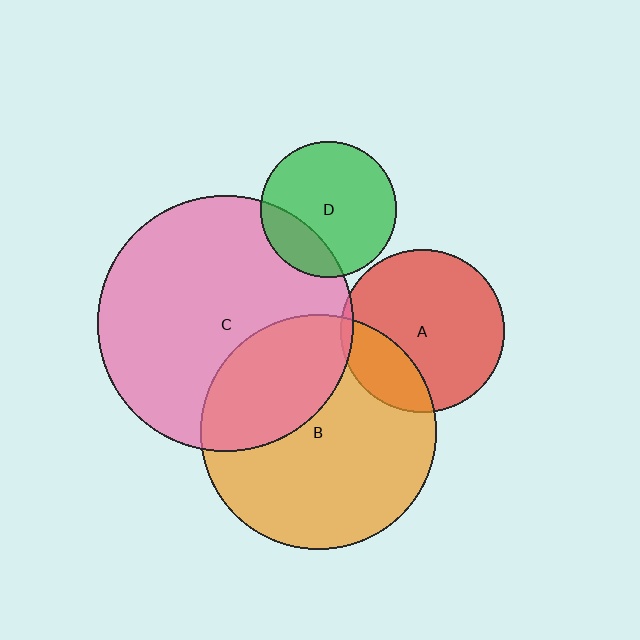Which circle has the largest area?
Circle C (pink).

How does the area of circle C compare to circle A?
Approximately 2.5 times.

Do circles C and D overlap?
Yes.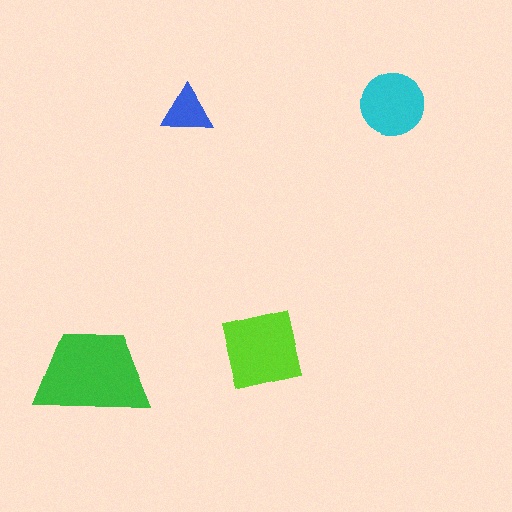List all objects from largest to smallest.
The green trapezoid, the lime square, the cyan circle, the blue triangle.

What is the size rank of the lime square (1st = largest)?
2nd.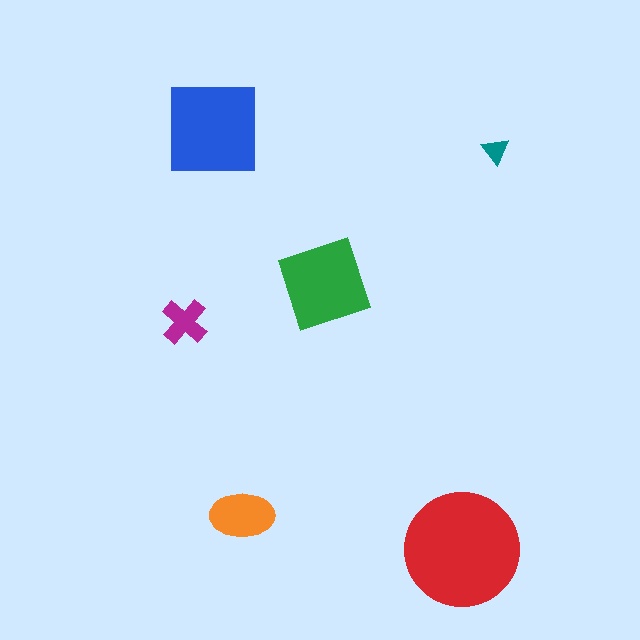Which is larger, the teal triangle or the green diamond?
The green diamond.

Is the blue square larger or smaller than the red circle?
Smaller.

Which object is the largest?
The red circle.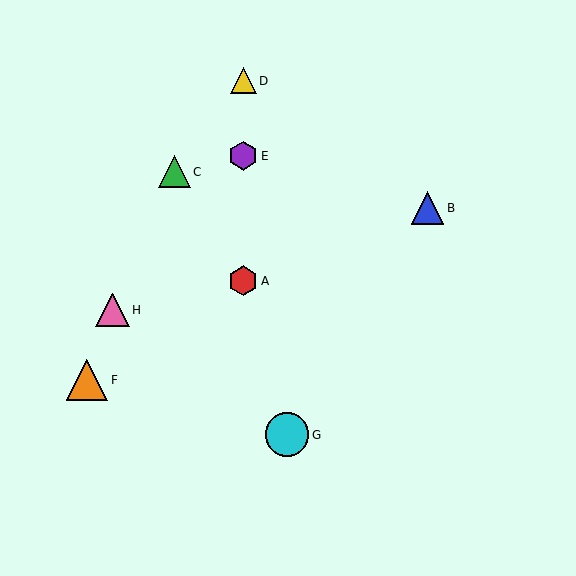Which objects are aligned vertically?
Objects A, D, E are aligned vertically.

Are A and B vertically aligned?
No, A is at x≈243 and B is at x≈427.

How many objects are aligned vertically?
3 objects (A, D, E) are aligned vertically.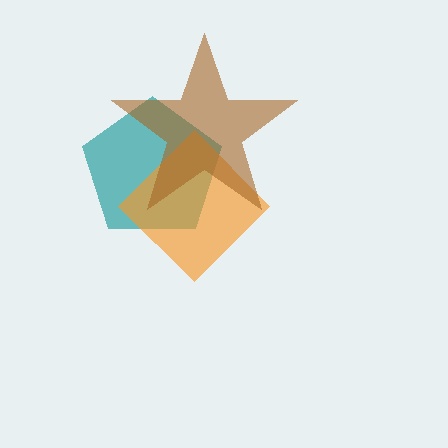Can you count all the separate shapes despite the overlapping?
Yes, there are 3 separate shapes.